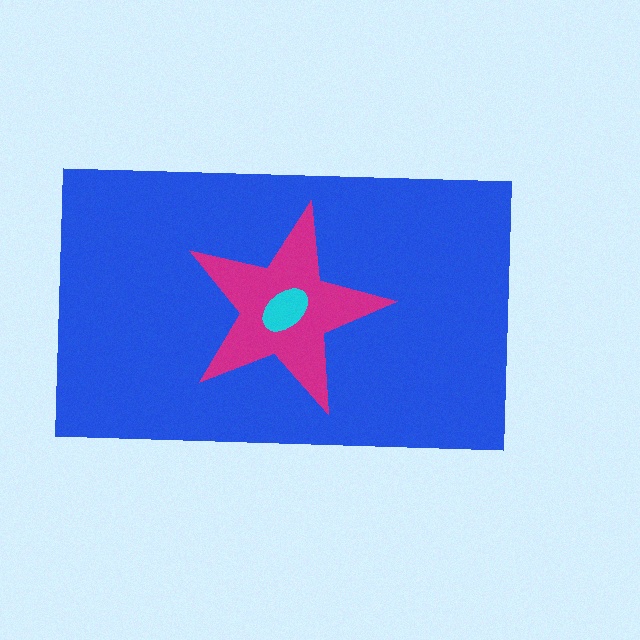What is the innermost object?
The cyan ellipse.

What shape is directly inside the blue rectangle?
The magenta star.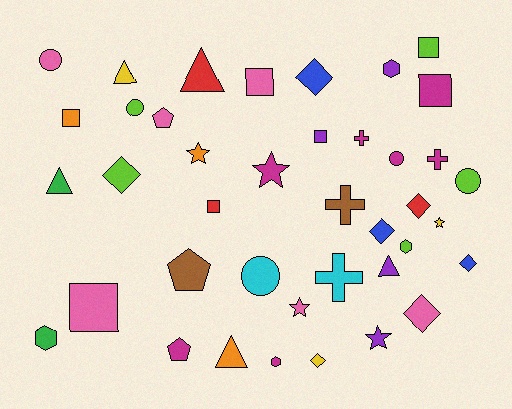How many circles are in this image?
There are 5 circles.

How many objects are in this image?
There are 40 objects.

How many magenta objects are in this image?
There are 7 magenta objects.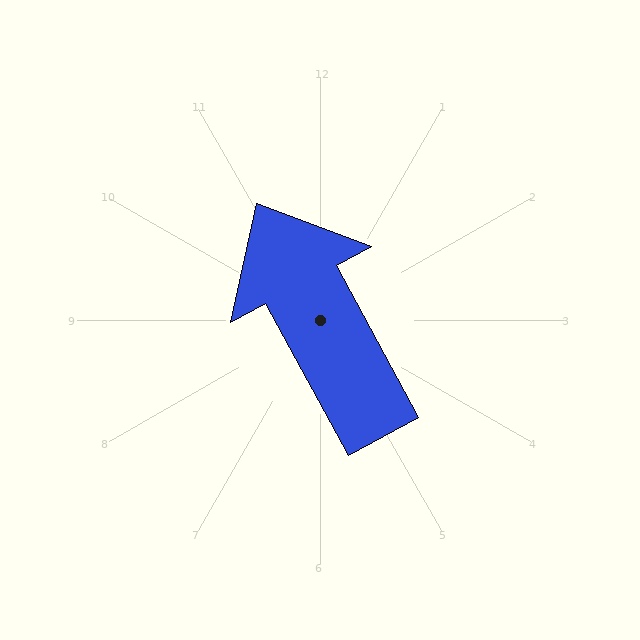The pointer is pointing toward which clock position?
Roughly 11 o'clock.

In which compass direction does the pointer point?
Northwest.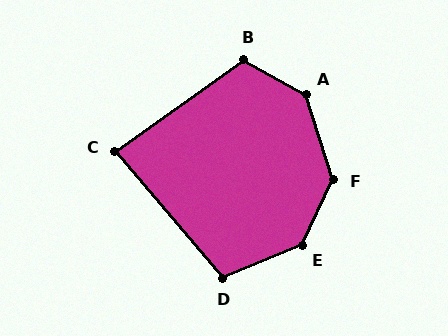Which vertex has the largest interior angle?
E, at approximately 138 degrees.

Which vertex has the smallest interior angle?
C, at approximately 85 degrees.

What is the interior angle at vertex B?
Approximately 115 degrees (obtuse).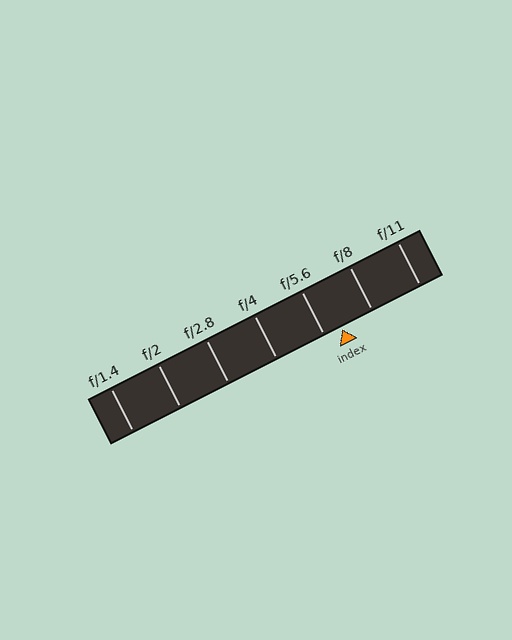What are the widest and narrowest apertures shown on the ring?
The widest aperture shown is f/1.4 and the narrowest is f/11.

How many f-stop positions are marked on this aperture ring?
There are 7 f-stop positions marked.